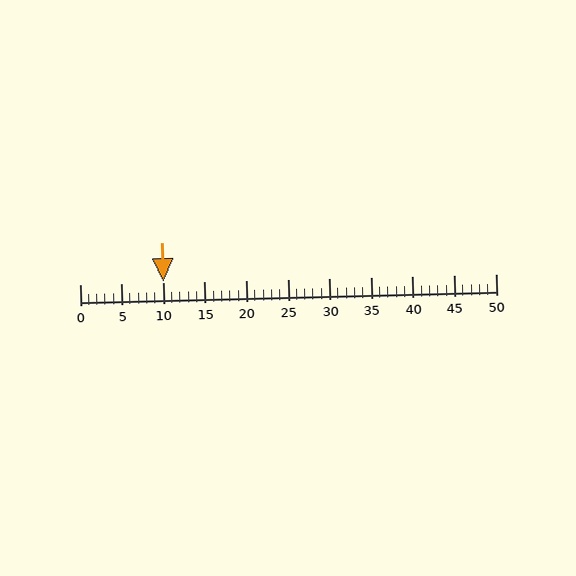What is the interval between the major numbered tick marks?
The major tick marks are spaced 5 units apart.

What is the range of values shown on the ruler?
The ruler shows values from 0 to 50.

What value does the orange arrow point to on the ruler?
The orange arrow points to approximately 10.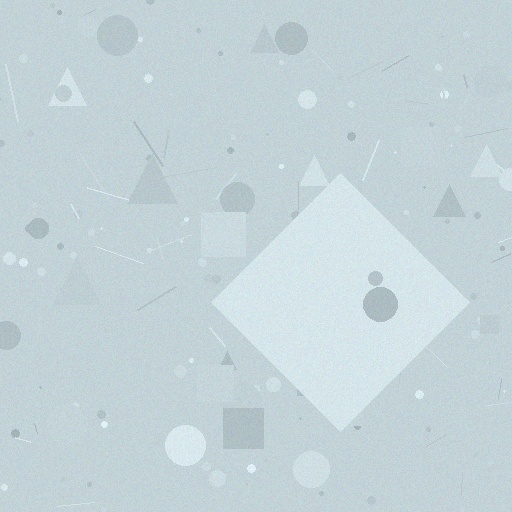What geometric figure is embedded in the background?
A diamond is embedded in the background.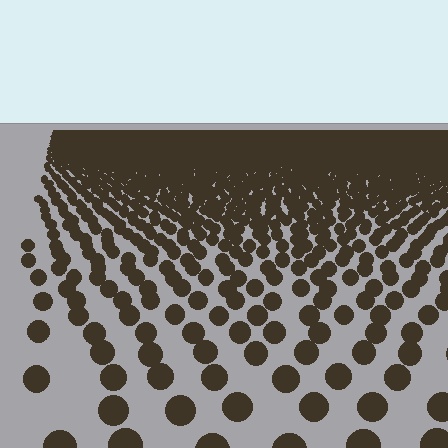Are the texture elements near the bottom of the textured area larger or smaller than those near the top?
Larger. Near the bottom, elements are closer to the viewer and appear at a bigger on-screen size.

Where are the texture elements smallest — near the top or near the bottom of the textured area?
Near the top.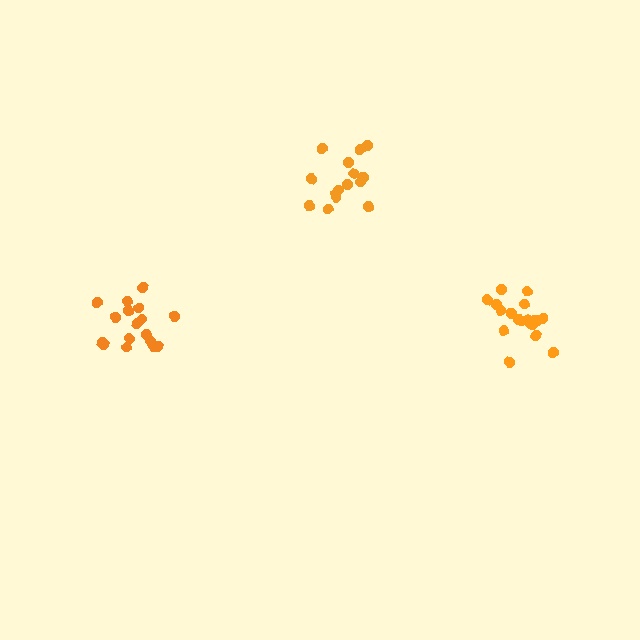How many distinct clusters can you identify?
There are 3 distinct clusters.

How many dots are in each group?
Group 1: 16 dots, Group 2: 20 dots, Group 3: 17 dots (53 total).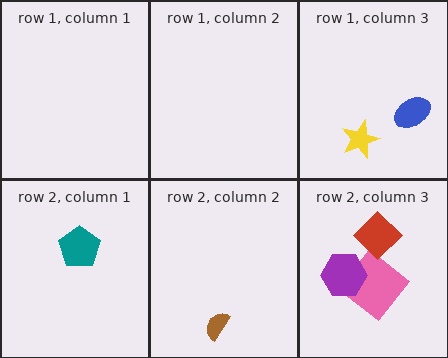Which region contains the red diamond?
The row 2, column 3 region.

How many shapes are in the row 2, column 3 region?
3.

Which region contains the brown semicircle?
The row 2, column 2 region.